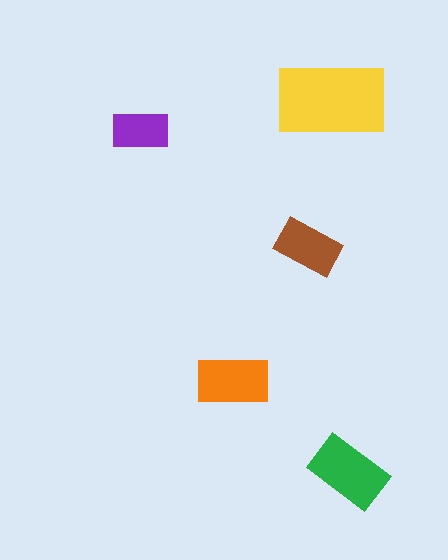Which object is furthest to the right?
The green rectangle is rightmost.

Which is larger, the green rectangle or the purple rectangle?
The green one.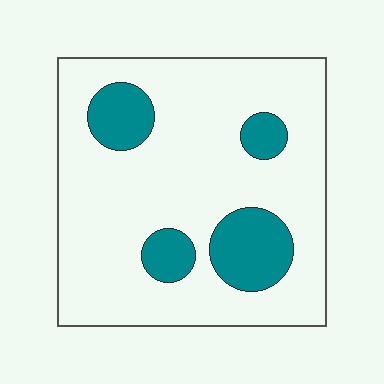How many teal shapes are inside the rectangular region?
4.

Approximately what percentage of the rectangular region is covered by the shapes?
Approximately 20%.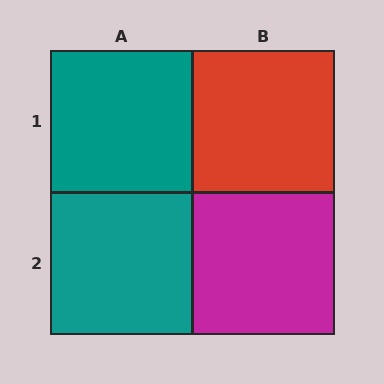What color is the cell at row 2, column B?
Magenta.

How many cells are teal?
2 cells are teal.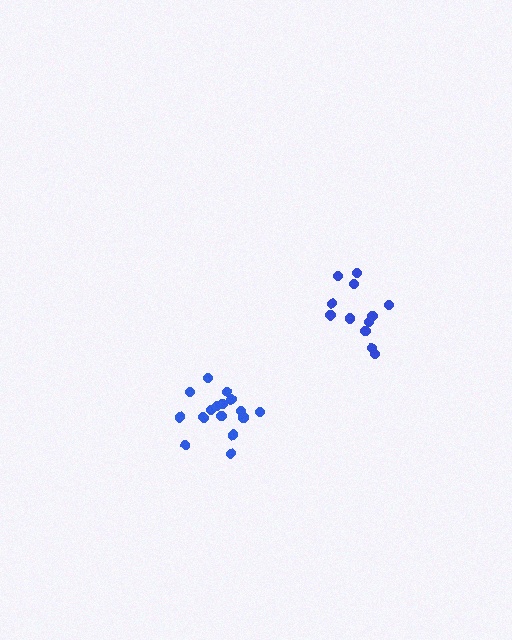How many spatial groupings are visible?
There are 2 spatial groupings.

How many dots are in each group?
Group 1: 13 dots, Group 2: 17 dots (30 total).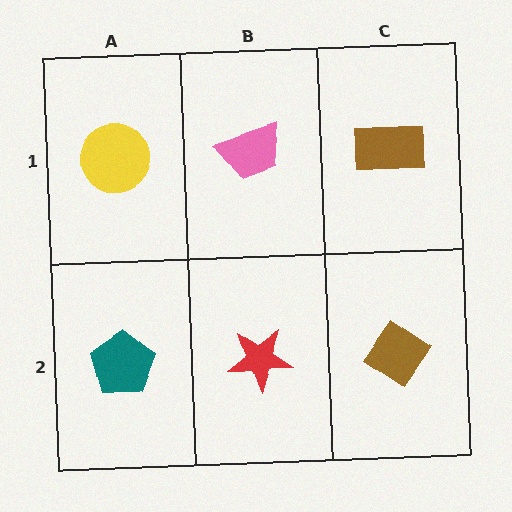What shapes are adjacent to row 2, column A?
A yellow circle (row 1, column A), a red star (row 2, column B).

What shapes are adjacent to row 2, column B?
A pink trapezoid (row 1, column B), a teal pentagon (row 2, column A), a brown diamond (row 2, column C).